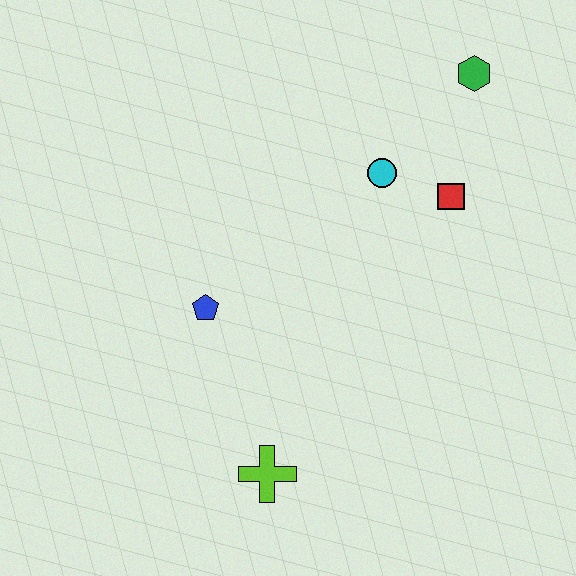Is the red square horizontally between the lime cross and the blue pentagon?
No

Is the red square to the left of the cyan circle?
No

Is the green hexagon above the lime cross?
Yes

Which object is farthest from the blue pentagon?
The green hexagon is farthest from the blue pentagon.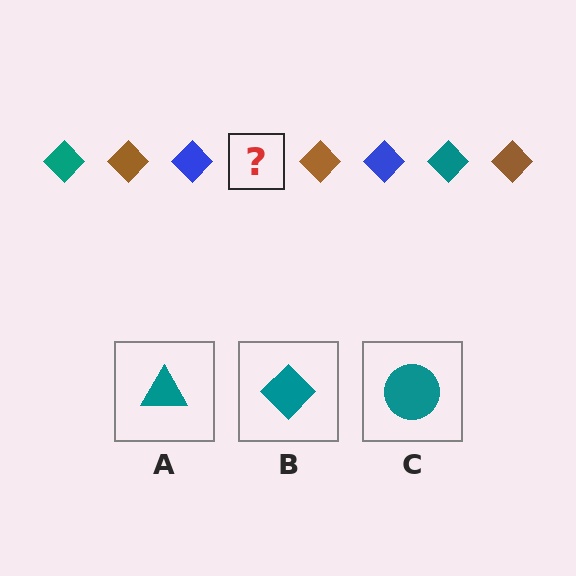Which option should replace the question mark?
Option B.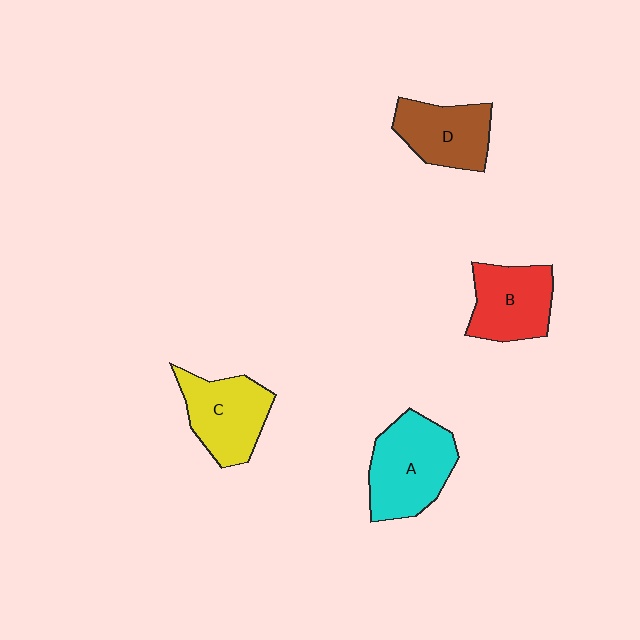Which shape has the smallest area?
Shape D (brown).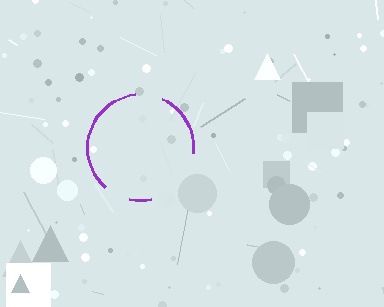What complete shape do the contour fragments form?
The contour fragments form a circle.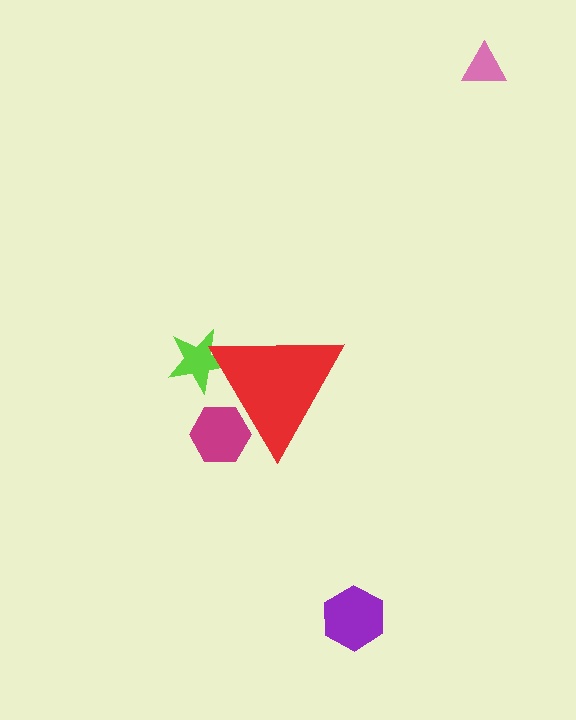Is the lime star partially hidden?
Yes, the lime star is partially hidden behind the red triangle.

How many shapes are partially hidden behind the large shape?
2 shapes are partially hidden.